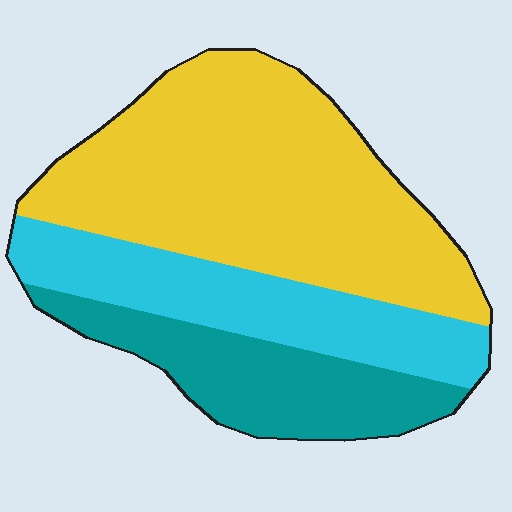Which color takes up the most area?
Yellow, at roughly 55%.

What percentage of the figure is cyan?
Cyan covers roughly 25% of the figure.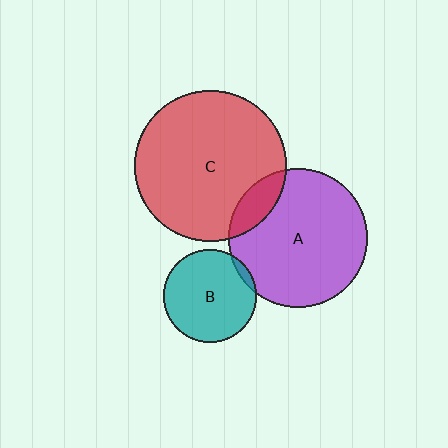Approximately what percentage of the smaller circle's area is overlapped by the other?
Approximately 15%.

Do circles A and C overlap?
Yes.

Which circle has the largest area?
Circle C (red).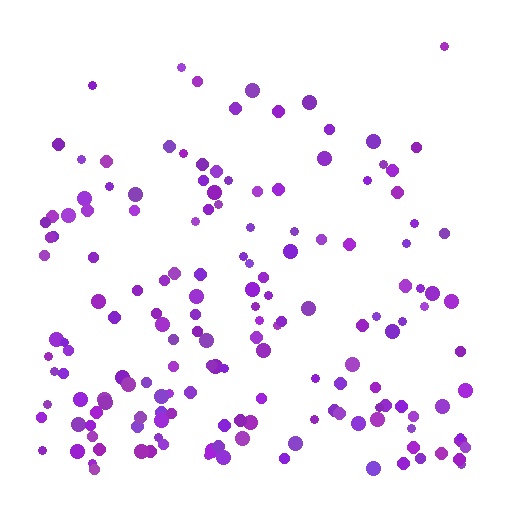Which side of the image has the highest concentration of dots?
The bottom.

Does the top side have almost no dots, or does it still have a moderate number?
Still a moderate number, just noticeably fewer than the bottom.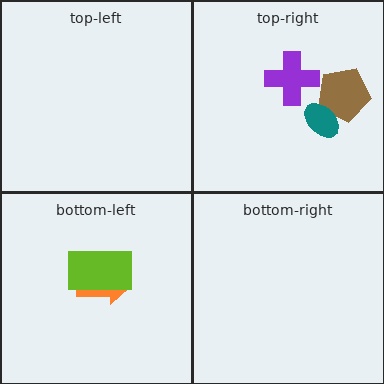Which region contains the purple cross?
The top-right region.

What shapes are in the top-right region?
The brown pentagon, the purple cross, the teal ellipse.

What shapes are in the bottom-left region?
The orange arrow, the lime rectangle.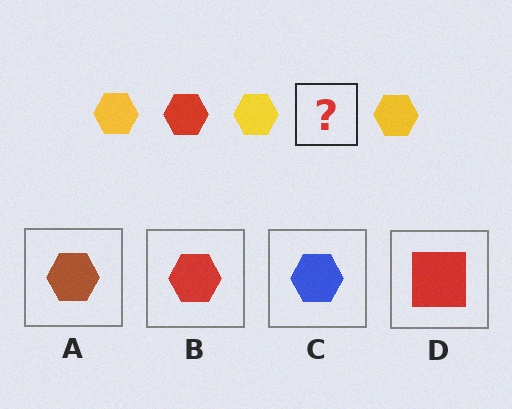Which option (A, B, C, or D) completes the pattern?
B.